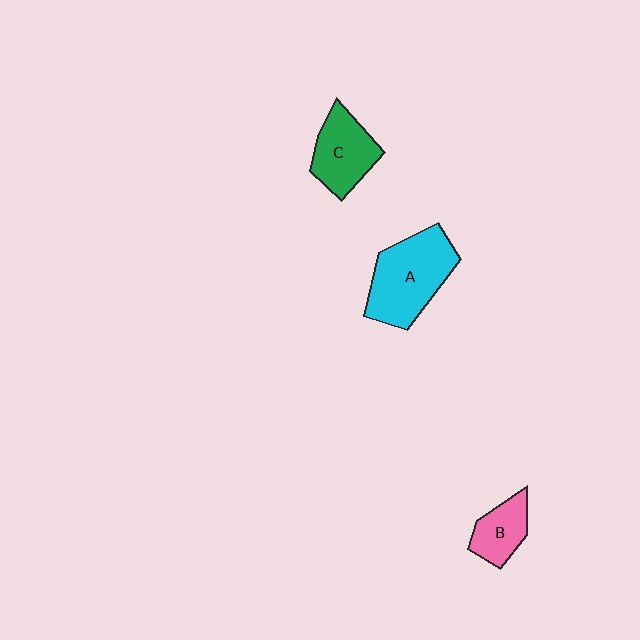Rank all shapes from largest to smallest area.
From largest to smallest: A (cyan), C (green), B (pink).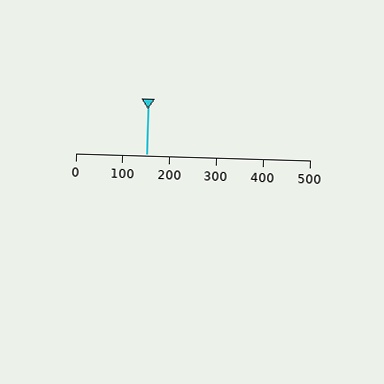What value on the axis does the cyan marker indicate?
The marker indicates approximately 150.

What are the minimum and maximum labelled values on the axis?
The axis runs from 0 to 500.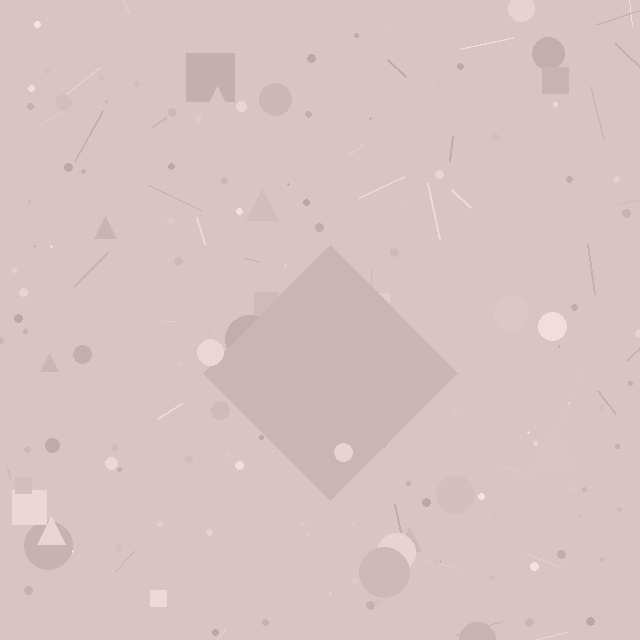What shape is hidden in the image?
A diamond is hidden in the image.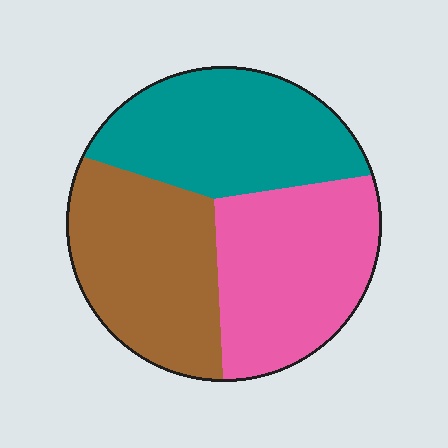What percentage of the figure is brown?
Brown covers about 35% of the figure.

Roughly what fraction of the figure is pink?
Pink takes up about one third (1/3) of the figure.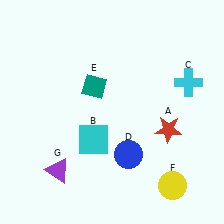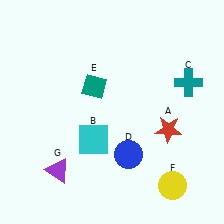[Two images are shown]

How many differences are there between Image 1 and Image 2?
There is 1 difference between the two images.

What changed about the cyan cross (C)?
In Image 1, C is cyan. In Image 2, it changed to teal.